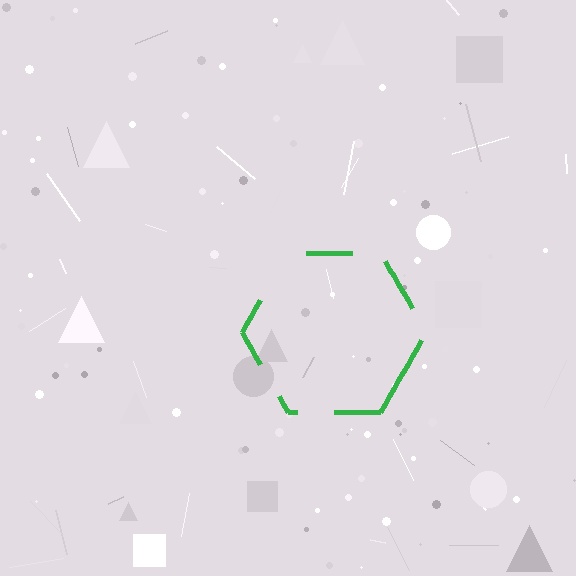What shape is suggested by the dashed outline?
The dashed outline suggests a hexagon.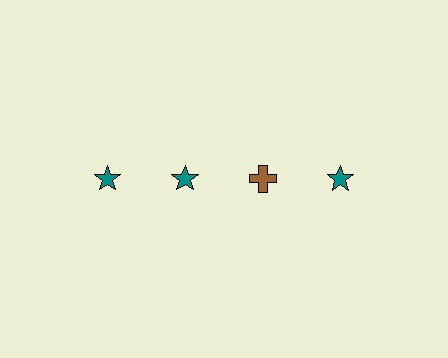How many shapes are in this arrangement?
There are 4 shapes arranged in a grid pattern.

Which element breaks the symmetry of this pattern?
The brown cross in the top row, center column breaks the symmetry. All other shapes are teal stars.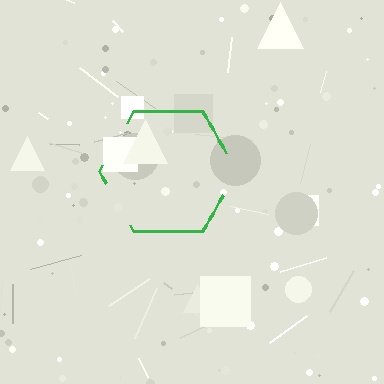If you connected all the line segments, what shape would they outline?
They would outline a hexagon.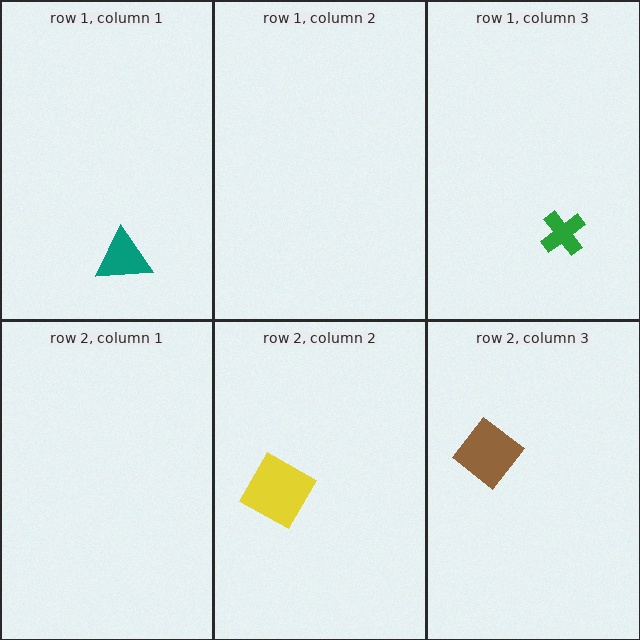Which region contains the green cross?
The row 1, column 3 region.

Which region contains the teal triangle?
The row 1, column 1 region.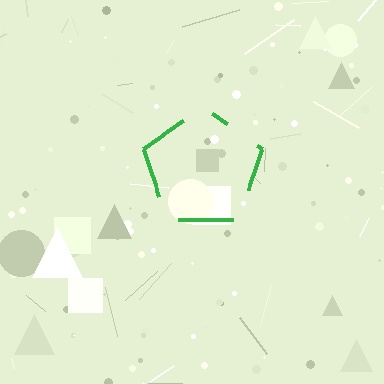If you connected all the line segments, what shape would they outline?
They would outline a pentagon.